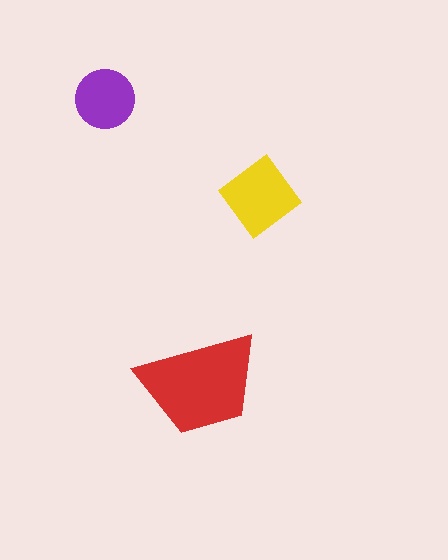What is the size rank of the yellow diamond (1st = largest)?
2nd.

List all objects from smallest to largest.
The purple circle, the yellow diamond, the red trapezoid.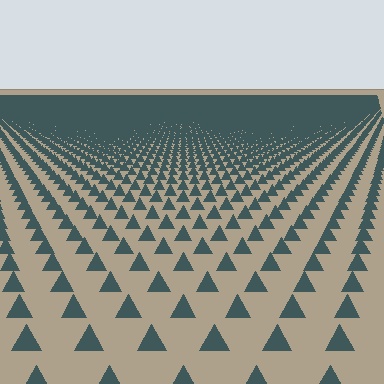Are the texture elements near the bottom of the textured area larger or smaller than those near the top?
Larger. Near the bottom, elements are closer to the viewer and appear at a bigger on-screen size.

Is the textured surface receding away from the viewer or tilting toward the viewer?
The surface is receding away from the viewer. Texture elements get smaller and denser toward the top.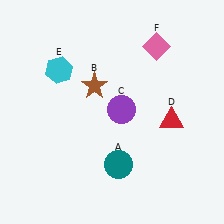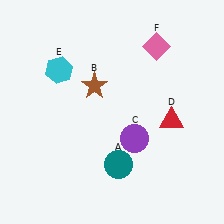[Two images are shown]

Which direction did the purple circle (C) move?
The purple circle (C) moved down.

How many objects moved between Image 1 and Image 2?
1 object moved between the two images.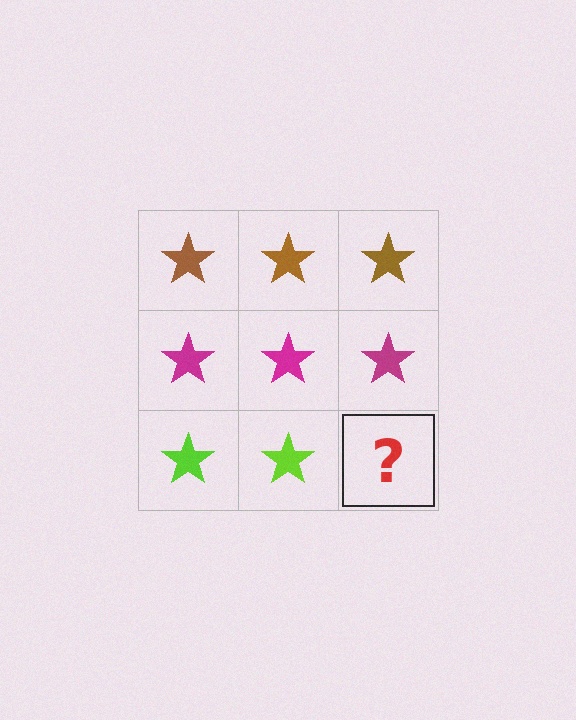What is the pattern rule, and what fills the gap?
The rule is that each row has a consistent color. The gap should be filled with a lime star.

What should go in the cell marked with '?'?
The missing cell should contain a lime star.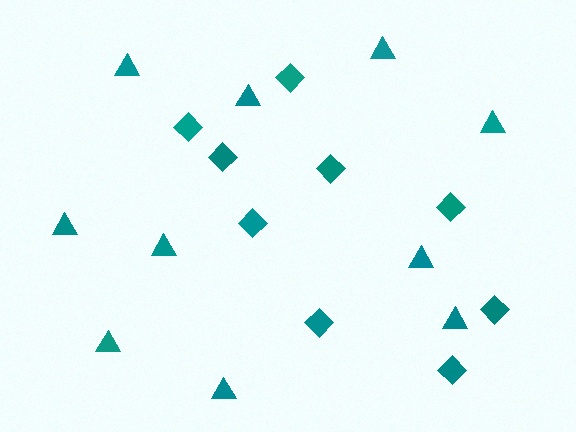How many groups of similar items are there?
There are 2 groups: one group of triangles (10) and one group of diamonds (9).